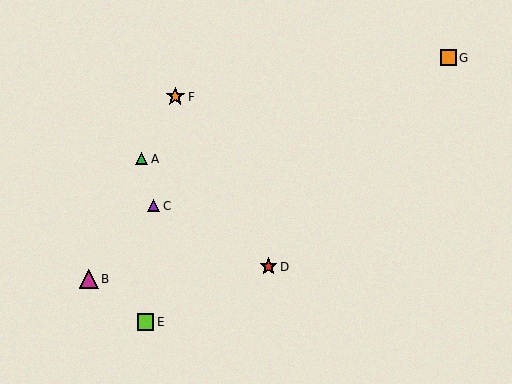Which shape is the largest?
The magenta triangle (labeled B) is the largest.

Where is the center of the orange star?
The center of the orange star is at (175, 97).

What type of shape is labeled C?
Shape C is a purple triangle.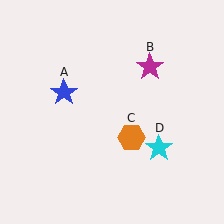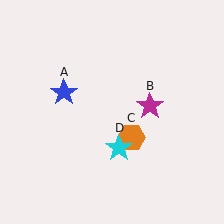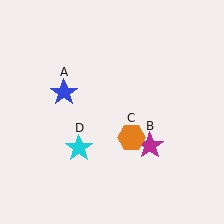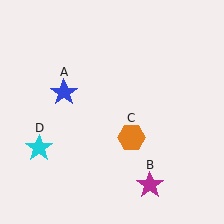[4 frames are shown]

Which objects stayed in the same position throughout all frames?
Blue star (object A) and orange hexagon (object C) remained stationary.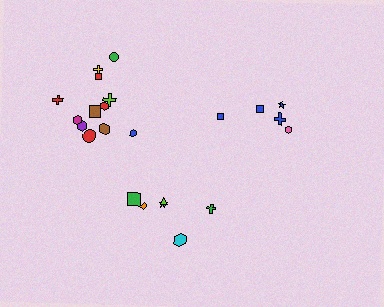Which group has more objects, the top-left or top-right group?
The top-left group.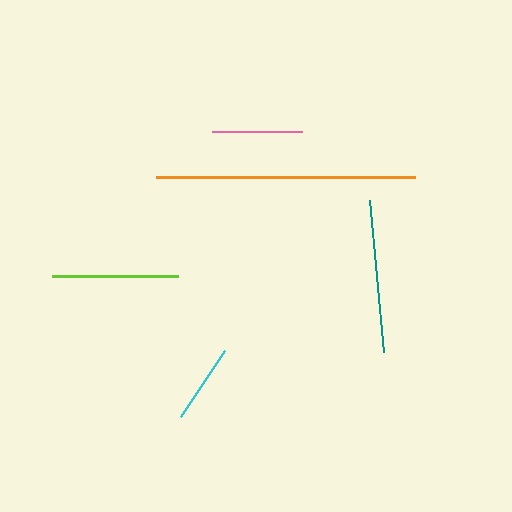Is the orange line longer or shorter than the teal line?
The orange line is longer than the teal line.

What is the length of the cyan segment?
The cyan segment is approximately 80 pixels long.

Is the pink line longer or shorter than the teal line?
The teal line is longer than the pink line.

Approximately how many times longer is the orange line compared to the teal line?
The orange line is approximately 1.7 times the length of the teal line.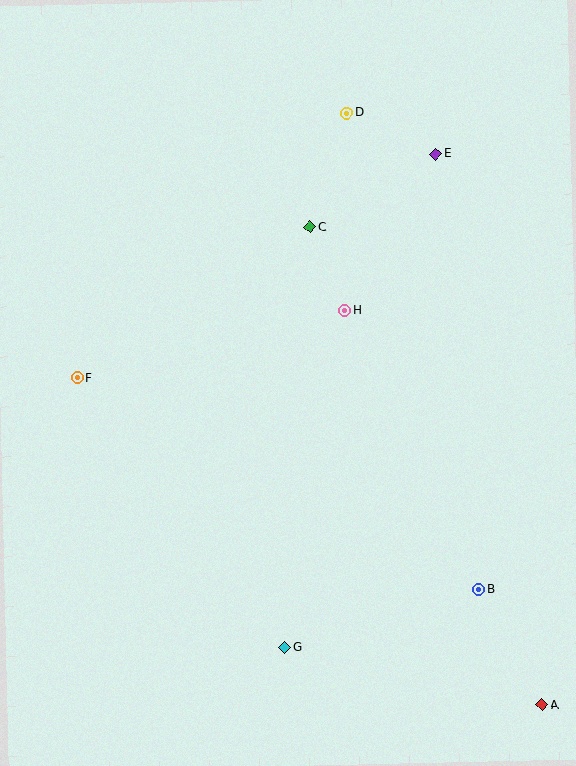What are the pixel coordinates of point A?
Point A is at (542, 705).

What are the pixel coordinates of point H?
Point H is at (345, 310).